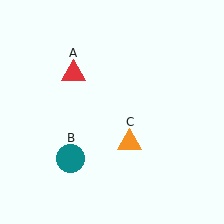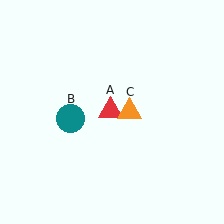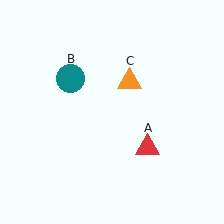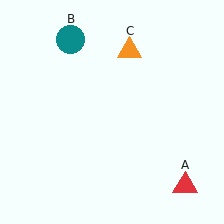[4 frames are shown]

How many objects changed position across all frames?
3 objects changed position: red triangle (object A), teal circle (object B), orange triangle (object C).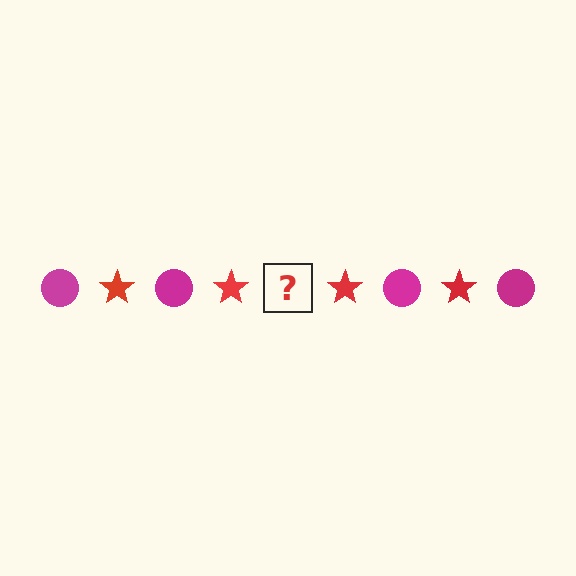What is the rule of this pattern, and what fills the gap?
The rule is that the pattern alternates between magenta circle and red star. The gap should be filled with a magenta circle.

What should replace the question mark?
The question mark should be replaced with a magenta circle.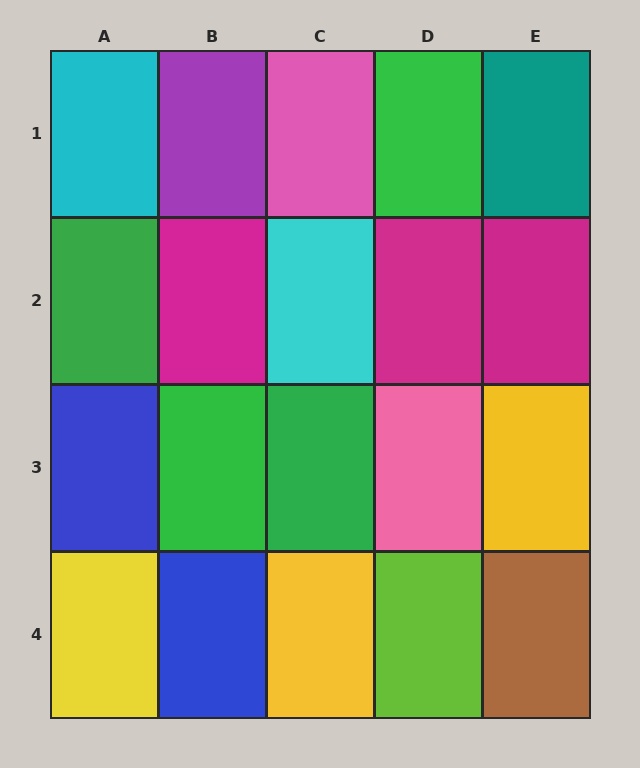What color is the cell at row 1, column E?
Teal.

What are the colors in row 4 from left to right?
Yellow, blue, yellow, lime, brown.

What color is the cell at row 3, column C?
Green.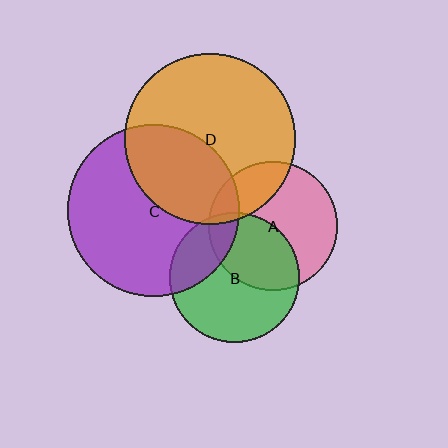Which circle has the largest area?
Circle C (purple).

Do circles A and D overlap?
Yes.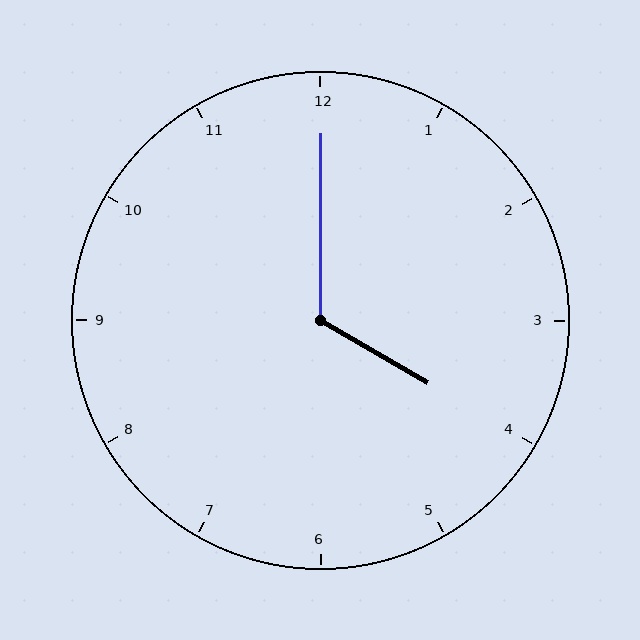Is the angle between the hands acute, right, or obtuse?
It is obtuse.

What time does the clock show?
4:00.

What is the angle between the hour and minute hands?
Approximately 120 degrees.